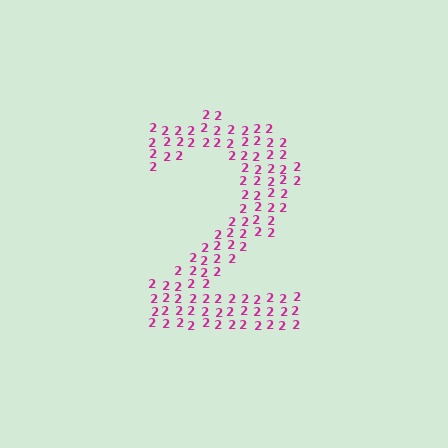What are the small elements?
The small elements are digit 2's.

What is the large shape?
The large shape is the digit 2.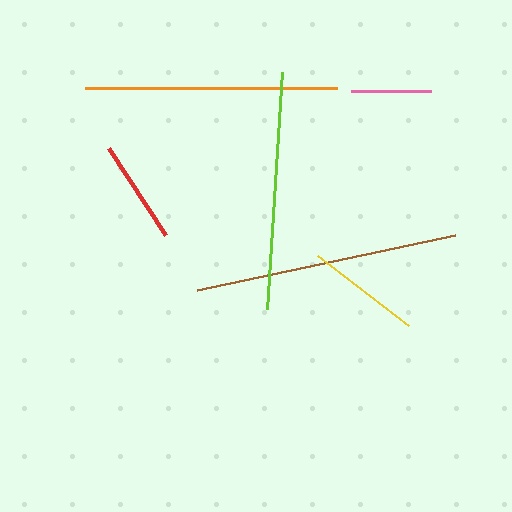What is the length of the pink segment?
The pink segment is approximately 79 pixels long.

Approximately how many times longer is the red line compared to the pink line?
The red line is approximately 1.3 times the length of the pink line.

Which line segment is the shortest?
The pink line is the shortest at approximately 79 pixels.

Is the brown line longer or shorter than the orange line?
The brown line is longer than the orange line.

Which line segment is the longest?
The brown line is the longest at approximately 264 pixels.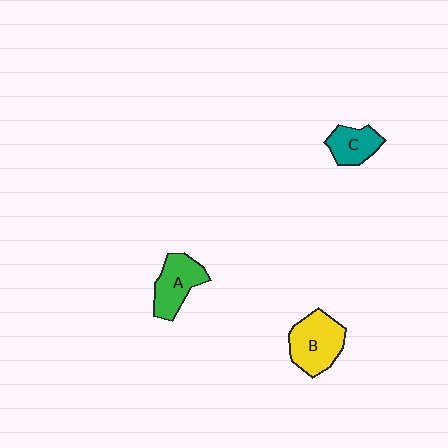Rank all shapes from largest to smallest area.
From largest to smallest: B (yellow), A (green), C (teal).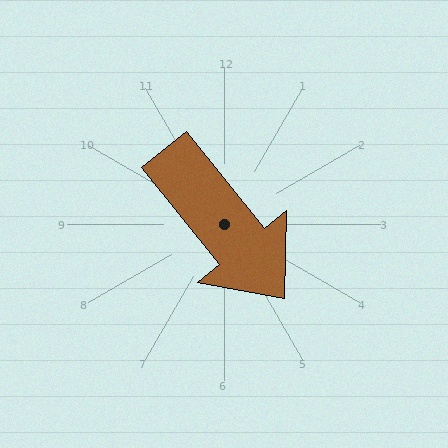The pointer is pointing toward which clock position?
Roughly 5 o'clock.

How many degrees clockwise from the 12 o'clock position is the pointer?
Approximately 141 degrees.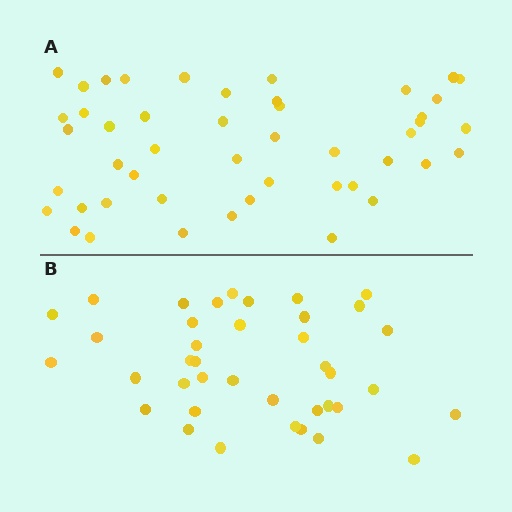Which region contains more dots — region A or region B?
Region A (the top region) has more dots.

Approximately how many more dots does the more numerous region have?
Region A has roughly 8 or so more dots than region B.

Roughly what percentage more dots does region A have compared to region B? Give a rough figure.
About 20% more.